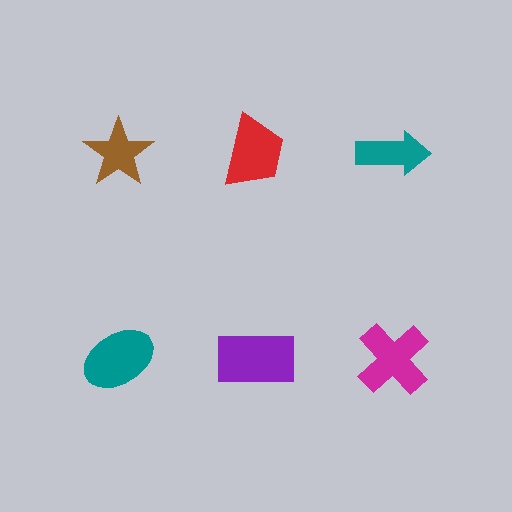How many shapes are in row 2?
3 shapes.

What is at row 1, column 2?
A red trapezoid.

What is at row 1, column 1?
A brown star.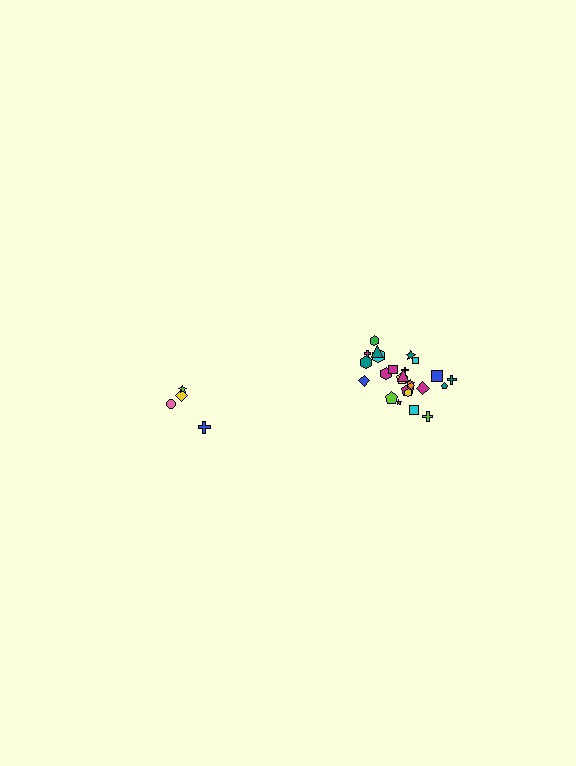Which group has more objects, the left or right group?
The right group.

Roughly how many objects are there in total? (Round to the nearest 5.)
Roughly 30 objects in total.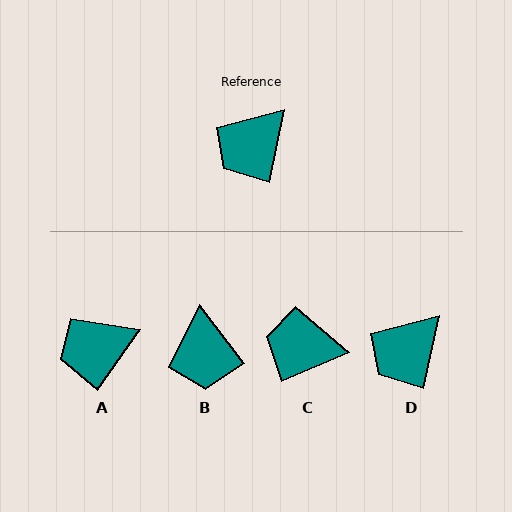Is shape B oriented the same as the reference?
No, it is off by about 50 degrees.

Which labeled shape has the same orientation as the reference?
D.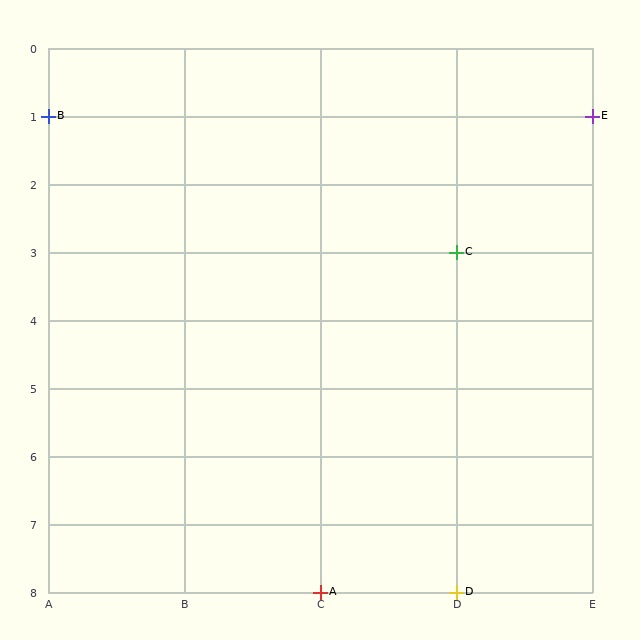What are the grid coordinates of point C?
Point C is at grid coordinates (D, 3).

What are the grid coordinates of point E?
Point E is at grid coordinates (E, 1).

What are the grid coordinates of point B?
Point B is at grid coordinates (A, 1).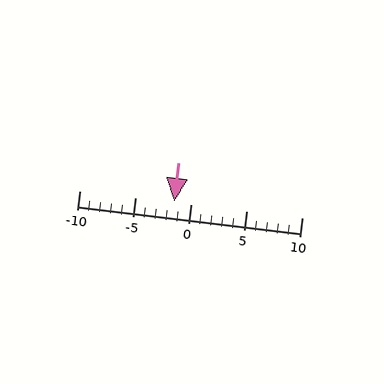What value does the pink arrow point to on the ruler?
The pink arrow points to approximately -2.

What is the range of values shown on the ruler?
The ruler shows values from -10 to 10.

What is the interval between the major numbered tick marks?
The major tick marks are spaced 5 units apart.